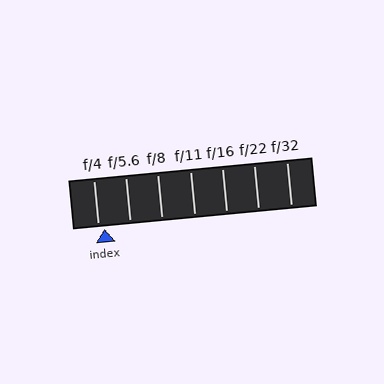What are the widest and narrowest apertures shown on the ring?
The widest aperture shown is f/4 and the narrowest is f/32.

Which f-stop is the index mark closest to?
The index mark is closest to f/4.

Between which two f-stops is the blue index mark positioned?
The index mark is between f/4 and f/5.6.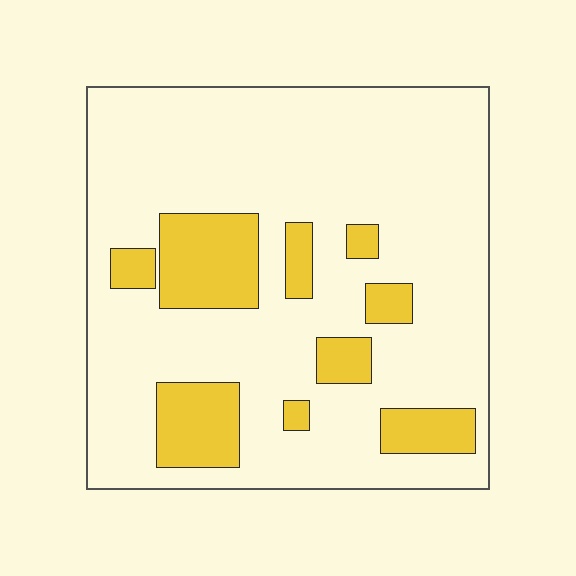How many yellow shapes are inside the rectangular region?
9.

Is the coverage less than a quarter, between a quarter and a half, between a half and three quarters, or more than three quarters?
Less than a quarter.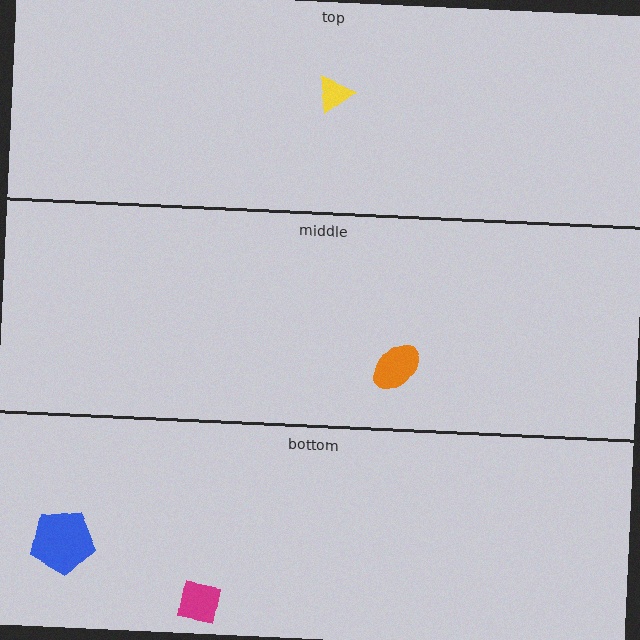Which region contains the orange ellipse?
The middle region.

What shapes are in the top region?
The yellow triangle.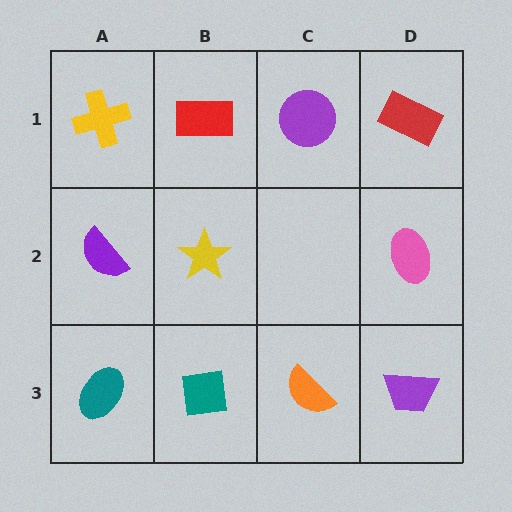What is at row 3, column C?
An orange semicircle.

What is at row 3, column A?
A teal ellipse.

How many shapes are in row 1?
4 shapes.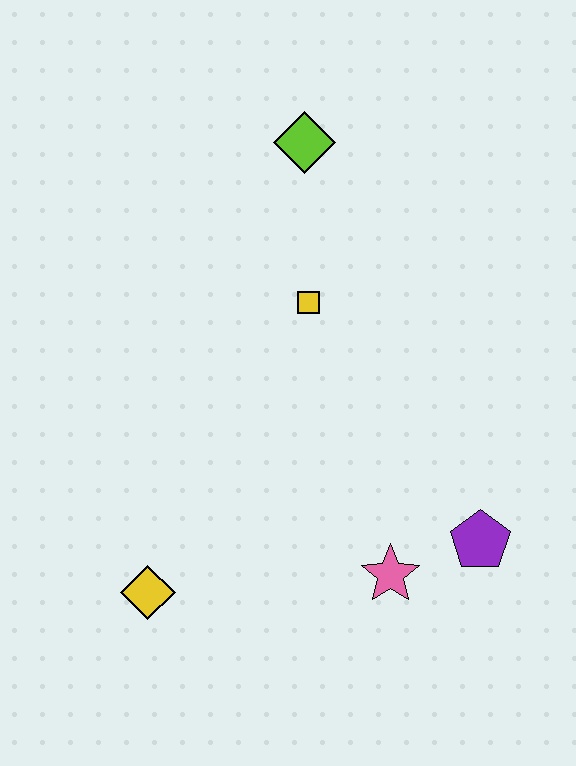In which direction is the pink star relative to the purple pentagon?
The pink star is to the left of the purple pentagon.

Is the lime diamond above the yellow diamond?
Yes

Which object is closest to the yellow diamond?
The pink star is closest to the yellow diamond.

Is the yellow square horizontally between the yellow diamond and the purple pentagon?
Yes